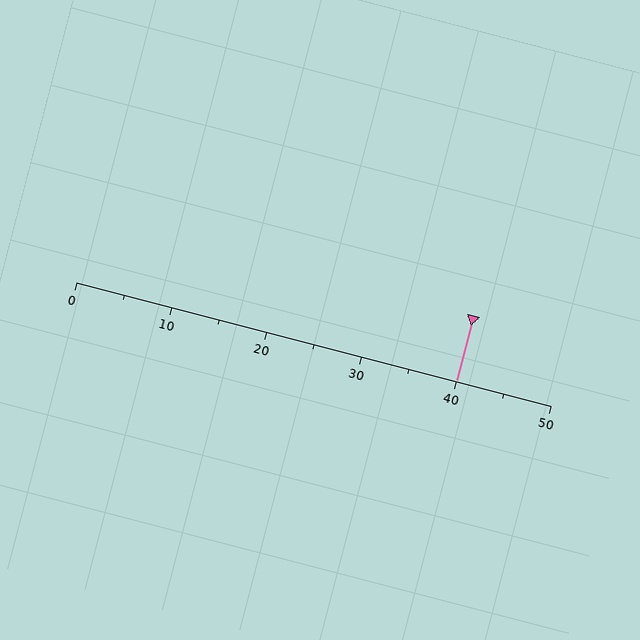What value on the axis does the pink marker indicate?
The marker indicates approximately 40.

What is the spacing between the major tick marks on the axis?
The major ticks are spaced 10 apart.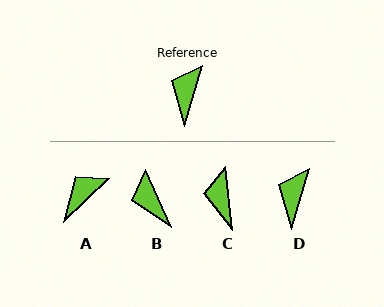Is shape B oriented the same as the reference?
No, it is off by about 40 degrees.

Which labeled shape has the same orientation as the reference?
D.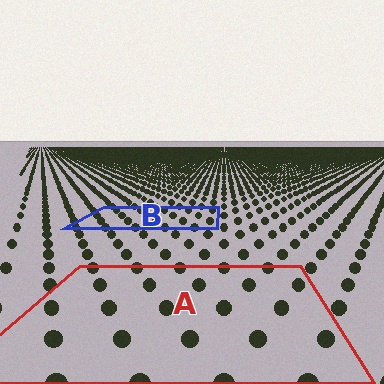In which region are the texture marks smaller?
The texture marks are smaller in region B, because it is farther away.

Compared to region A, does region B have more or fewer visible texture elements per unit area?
Region B has more texture elements per unit area — they are packed more densely because it is farther away.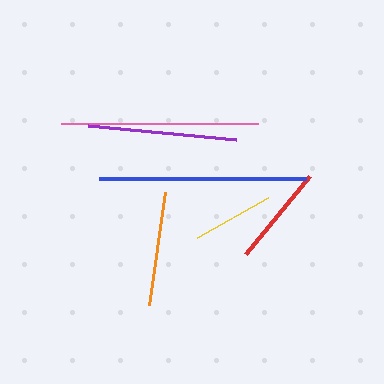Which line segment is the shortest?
The yellow line is the shortest at approximately 82 pixels.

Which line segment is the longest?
The blue line is the longest at approximately 207 pixels.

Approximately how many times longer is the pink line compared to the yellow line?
The pink line is approximately 2.4 times the length of the yellow line.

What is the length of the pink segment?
The pink segment is approximately 197 pixels long.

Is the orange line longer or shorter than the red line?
The orange line is longer than the red line.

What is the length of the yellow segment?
The yellow segment is approximately 82 pixels long.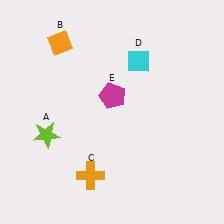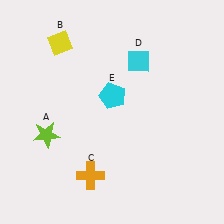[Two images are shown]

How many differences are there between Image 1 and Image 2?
There are 2 differences between the two images.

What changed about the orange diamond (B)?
In Image 1, B is orange. In Image 2, it changed to yellow.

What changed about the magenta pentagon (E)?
In Image 1, E is magenta. In Image 2, it changed to cyan.